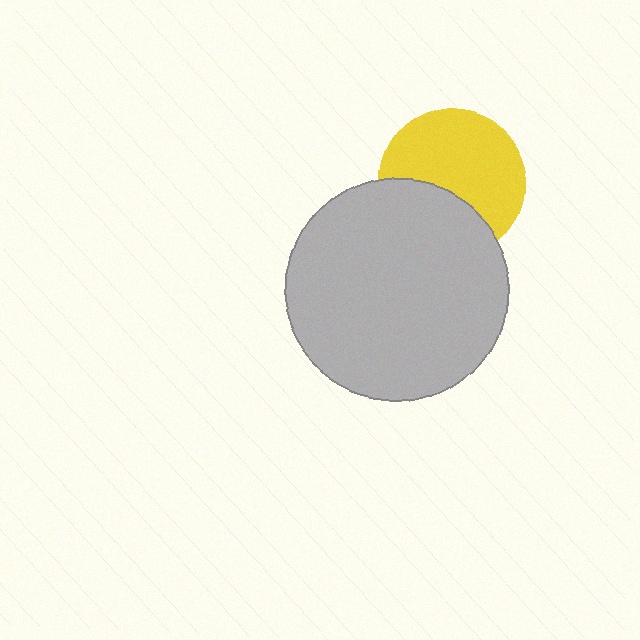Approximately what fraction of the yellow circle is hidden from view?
Roughly 36% of the yellow circle is hidden behind the light gray circle.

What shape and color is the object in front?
The object in front is a light gray circle.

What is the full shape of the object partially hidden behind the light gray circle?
The partially hidden object is a yellow circle.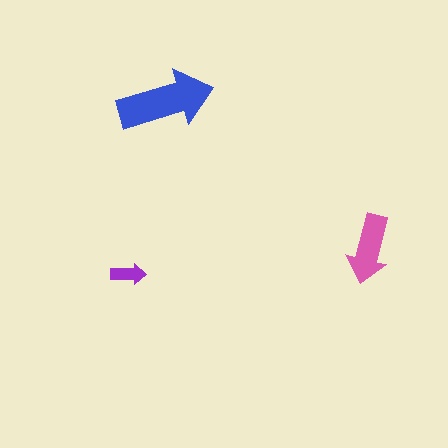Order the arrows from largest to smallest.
the blue one, the pink one, the purple one.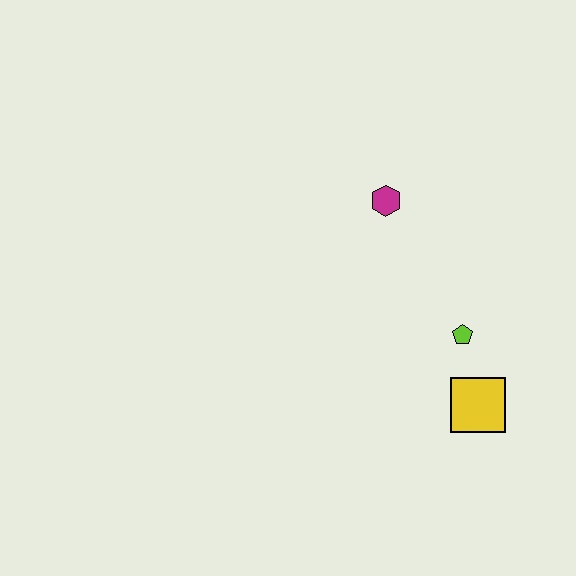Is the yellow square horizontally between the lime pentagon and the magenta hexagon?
No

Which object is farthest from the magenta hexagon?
The yellow square is farthest from the magenta hexagon.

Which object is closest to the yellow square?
The lime pentagon is closest to the yellow square.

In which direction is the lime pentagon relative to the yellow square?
The lime pentagon is above the yellow square.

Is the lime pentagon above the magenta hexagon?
No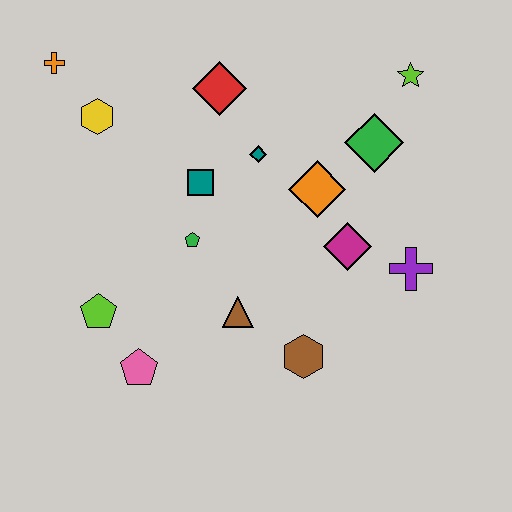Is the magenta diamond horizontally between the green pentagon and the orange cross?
No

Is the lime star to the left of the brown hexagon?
No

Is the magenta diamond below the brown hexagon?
No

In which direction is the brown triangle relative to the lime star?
The brown triangle is below the lime star.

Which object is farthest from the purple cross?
The orange cross is farthest from the purple cross.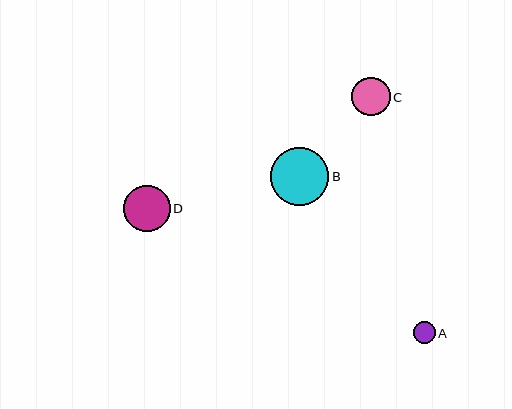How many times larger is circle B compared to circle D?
Circle B is approximately 1.2 times the size of circle D.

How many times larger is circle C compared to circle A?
Circle C is approximately 1.8 times the size of circle A.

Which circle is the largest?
Circle B is the largest with a size of approximately 58 pixels.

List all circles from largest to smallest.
From largest to smallest: B, D, C, A.